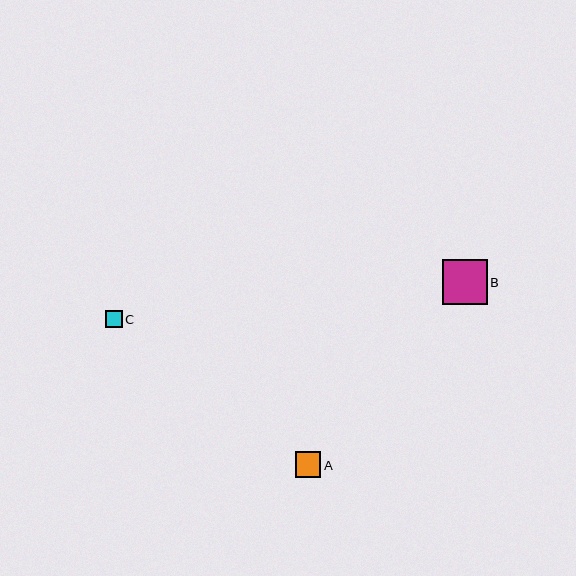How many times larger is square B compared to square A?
Square B is approximately 1.7 times the size of square A.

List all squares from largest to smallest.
From largest to smallest: B, A, C.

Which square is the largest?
Square B is the largest with a size of approximately 45 pixels.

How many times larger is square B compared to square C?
Square B is approximately 2.7 times the size of square C.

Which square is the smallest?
Square C is the smallest with a size of approximately 17 pixels.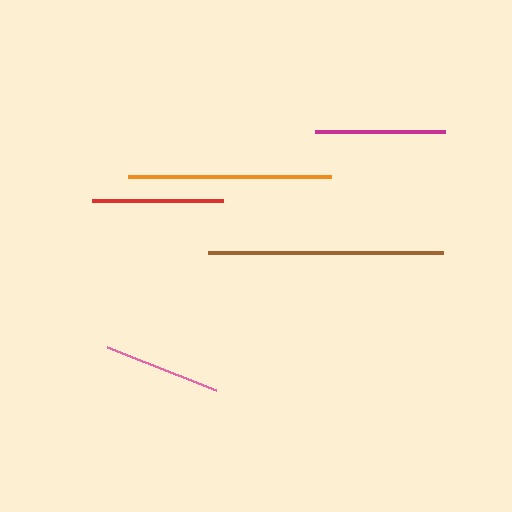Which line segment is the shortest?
The pink line is the shortest at approximately 117 pixels.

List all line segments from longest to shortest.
From longest to shortest: brown, orange, red, magenta, pink.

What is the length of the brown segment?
The brown segment is approximately 235 pixels long.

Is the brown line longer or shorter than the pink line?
The brown line is longer than the pink line.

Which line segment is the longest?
The brown line is the longest at approximately 235 pixels.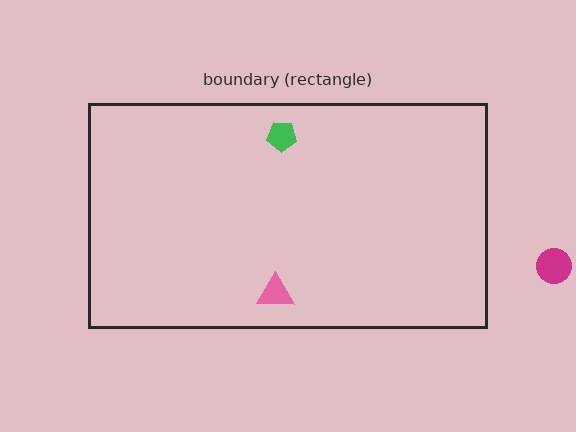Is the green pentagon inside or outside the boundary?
Inside.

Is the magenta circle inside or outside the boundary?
Outside.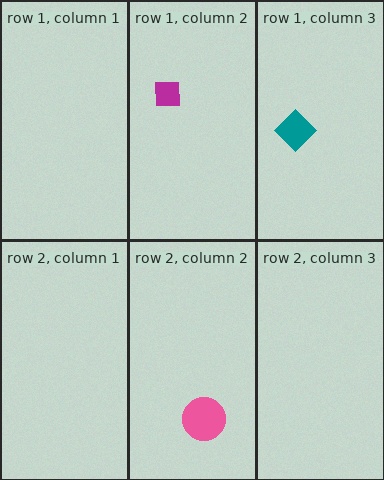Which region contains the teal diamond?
The row 1, column 3 region.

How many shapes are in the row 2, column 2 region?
1.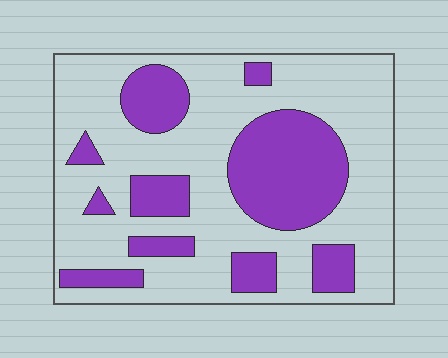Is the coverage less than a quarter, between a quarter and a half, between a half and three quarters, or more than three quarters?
Between a quarter and a half.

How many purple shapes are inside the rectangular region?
10.